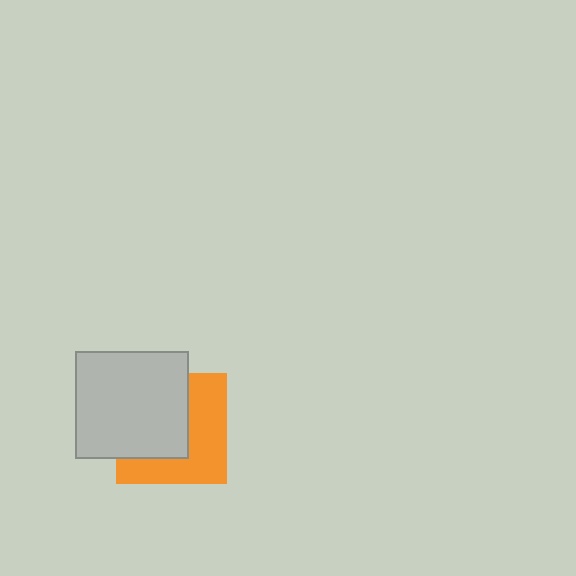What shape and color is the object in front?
The object in front is a light gray rectangle.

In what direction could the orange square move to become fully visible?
The orange square could move toward the lower-right. That would shift it out from behind the light gray rectangle entirely.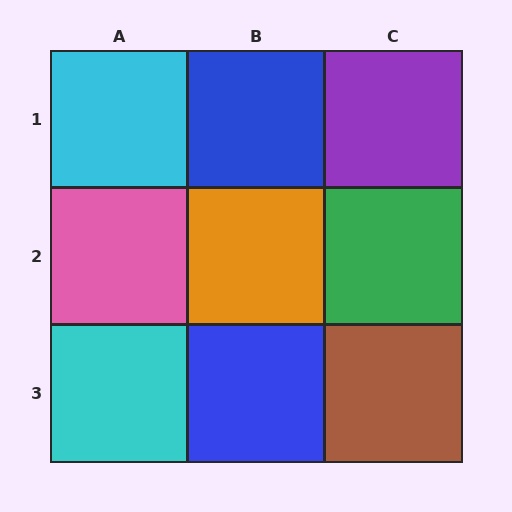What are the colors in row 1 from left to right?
Cyan, blue, purple.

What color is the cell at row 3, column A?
Cyan.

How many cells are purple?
1 cell is purple.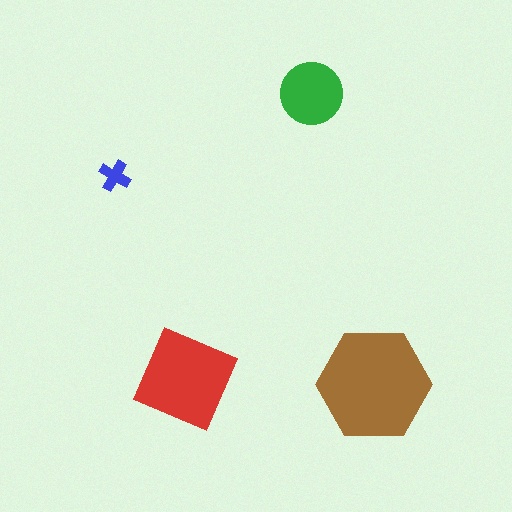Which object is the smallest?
The blue cross.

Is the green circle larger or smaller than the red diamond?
Smaller.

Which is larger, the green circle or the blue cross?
The green circle.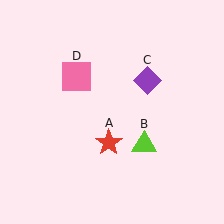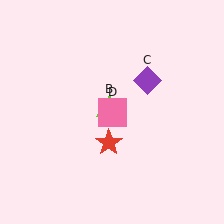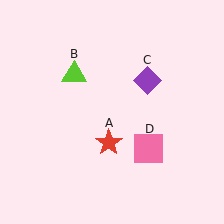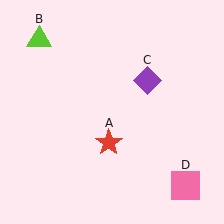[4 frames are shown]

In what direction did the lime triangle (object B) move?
The lime triangle (object B) moved up and to the left.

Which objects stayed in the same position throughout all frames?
Red star (object A) and purple diamond (object C) remained stationary.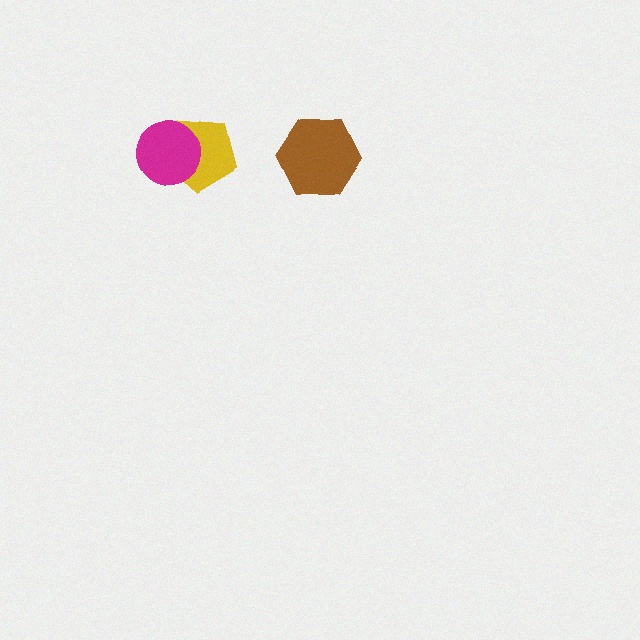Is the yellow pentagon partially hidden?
Yes, it is partially covered by another shape.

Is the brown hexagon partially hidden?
No, no other shape covers it.